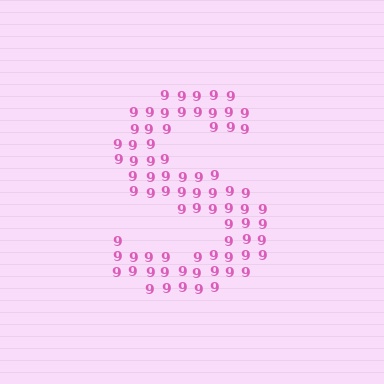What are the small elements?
The small elements are digit 9's.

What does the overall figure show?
The overall figure shows the letter S.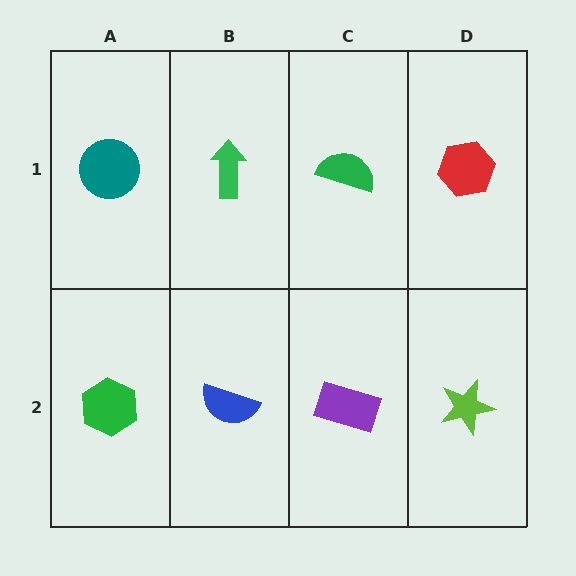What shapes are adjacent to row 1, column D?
A lime star (row 2, column D), a green semicircle (row 1, column C).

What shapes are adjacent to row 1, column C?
A purple rectangle (row 2, column C), a green arrow (row 1, column B), a red hexagon (row 1, column D).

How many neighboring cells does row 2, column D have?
2.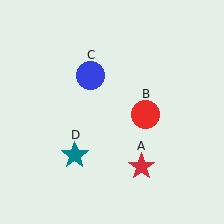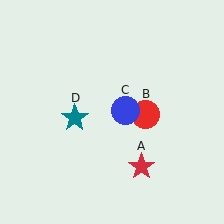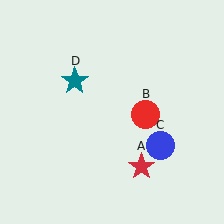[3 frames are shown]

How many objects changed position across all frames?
2 objects changed position: blue circle (object C), teal star (object D).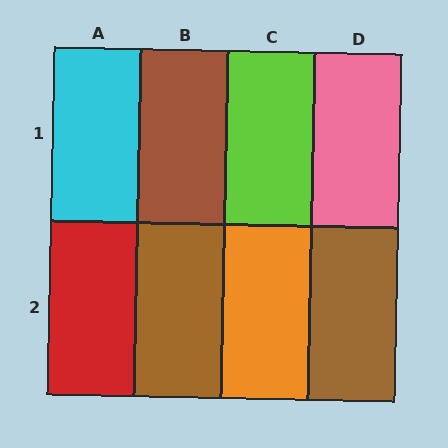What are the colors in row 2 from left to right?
Red, brown, orange, brown.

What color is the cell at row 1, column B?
Brown.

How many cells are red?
1 cell is red.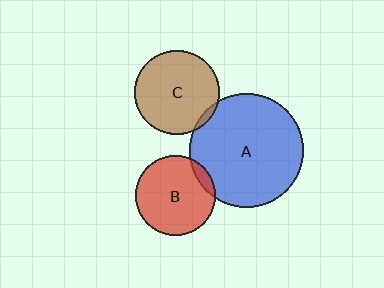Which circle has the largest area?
Circle A (blue).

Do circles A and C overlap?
Yes.